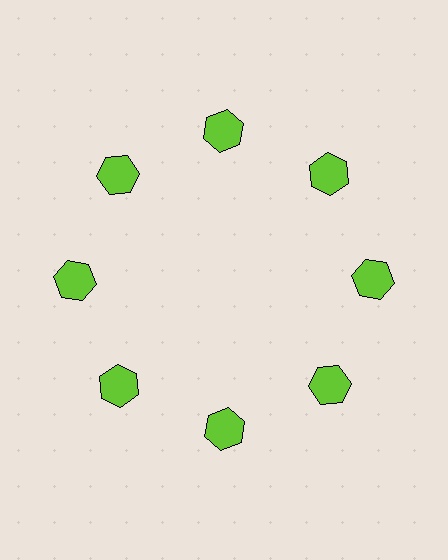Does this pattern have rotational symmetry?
Yes, this pattern has 8-fold rotational symmetry. It looks the same after rotating 45 degrees around the center.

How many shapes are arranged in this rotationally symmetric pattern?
There are 8 shapes, arranged in 8 groups of 1.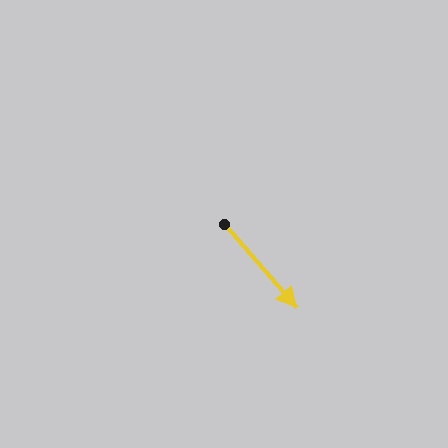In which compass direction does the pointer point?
Southeast.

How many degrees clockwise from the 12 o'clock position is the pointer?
Approximately 139 degrees.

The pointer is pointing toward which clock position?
Roughly 5 o'clock.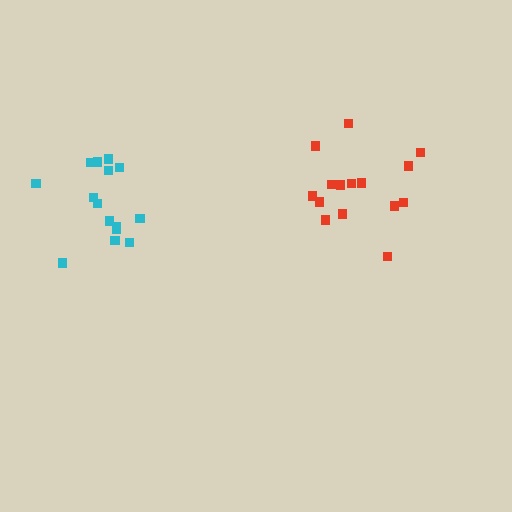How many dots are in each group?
Group 1: 15 dots, Group 2: 15 dots (30 total).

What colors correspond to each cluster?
The clusters are colored: cyan, red.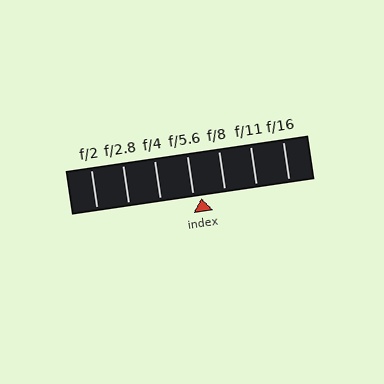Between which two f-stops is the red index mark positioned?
The index mark is between f/5.6 and f/8.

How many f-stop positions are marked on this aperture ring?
There are 7 f-stop positions marked.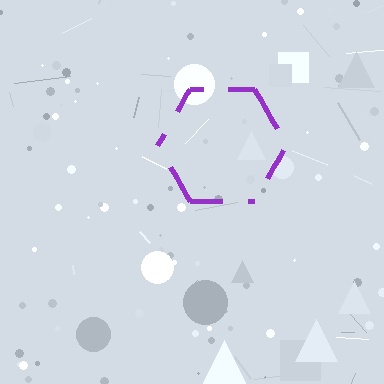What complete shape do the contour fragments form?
The contour fragments form a hexagon.